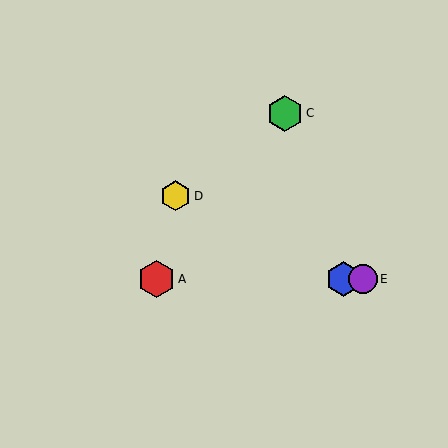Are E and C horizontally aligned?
No, E is at y≈279 and C is at y≈113.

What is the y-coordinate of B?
Object B is at y≈279.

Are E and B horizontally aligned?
Yes, both are at y≈279.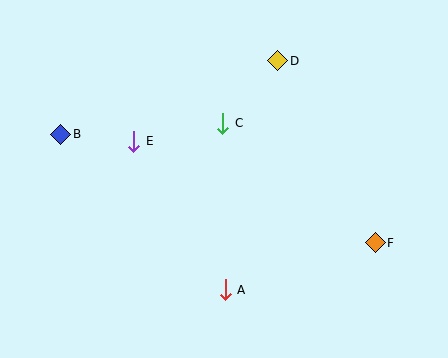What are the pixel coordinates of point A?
Point A is at (225, 290).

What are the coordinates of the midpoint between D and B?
The midpoint between D and B is at (169, 98).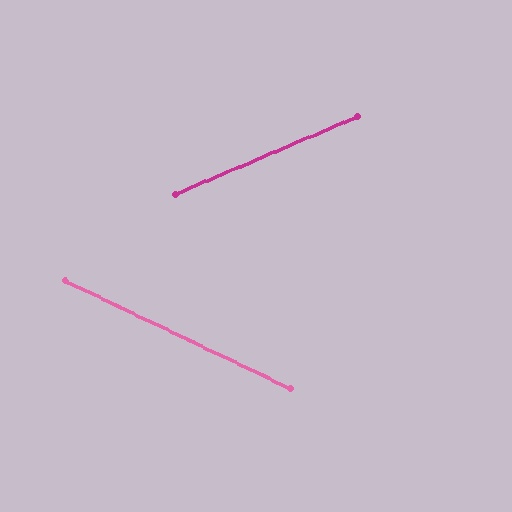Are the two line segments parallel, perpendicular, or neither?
Neither parallel nor perpendicular — they differ by about 49°.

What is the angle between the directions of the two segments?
Approximately 49 degrees.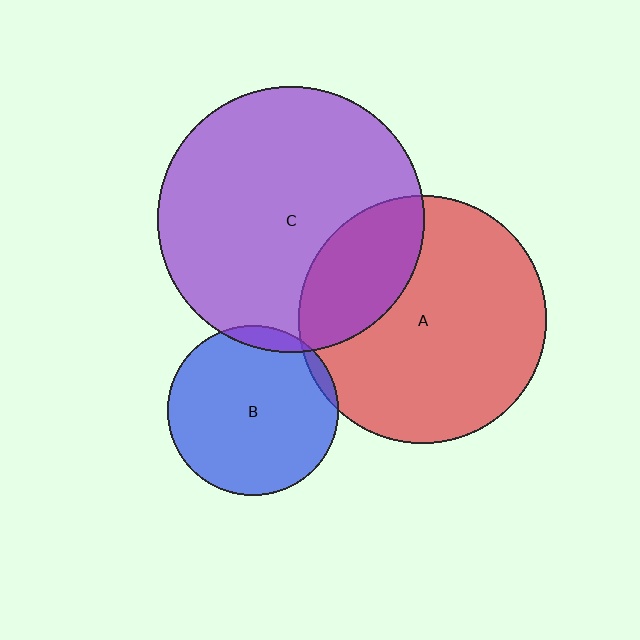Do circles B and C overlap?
Yes.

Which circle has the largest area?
Circle C (purple).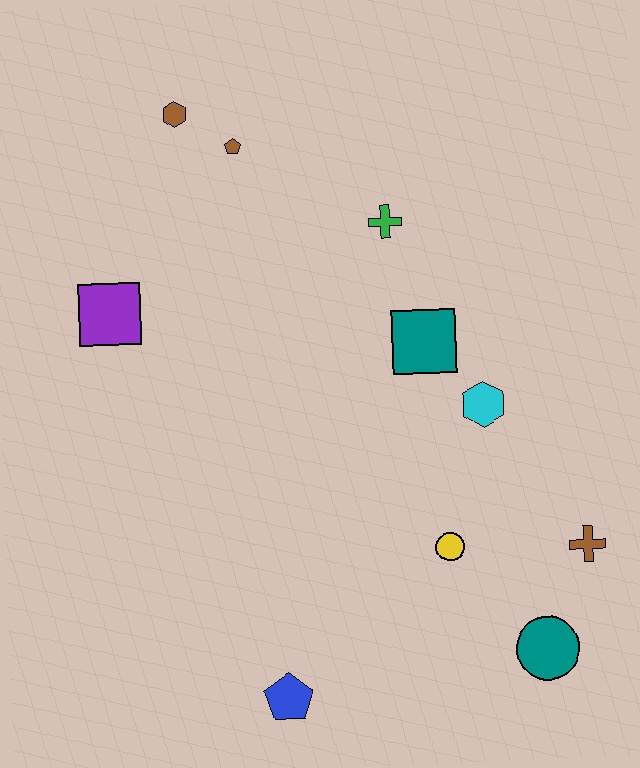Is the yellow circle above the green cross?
No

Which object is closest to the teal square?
The cyan hexagon is closest to the teal square.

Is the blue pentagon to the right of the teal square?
No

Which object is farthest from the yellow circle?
The brown hexagon is farthest from the yellow circle.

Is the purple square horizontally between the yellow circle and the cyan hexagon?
No